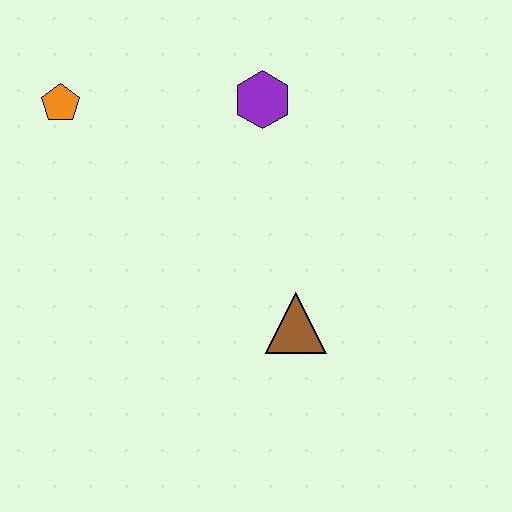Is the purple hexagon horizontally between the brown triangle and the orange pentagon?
Yes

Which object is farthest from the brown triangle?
The orange pentagon is farthest from the brown triangle.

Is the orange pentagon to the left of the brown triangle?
Yes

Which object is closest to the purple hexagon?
The orange pentagon is closest to the purple hexagon.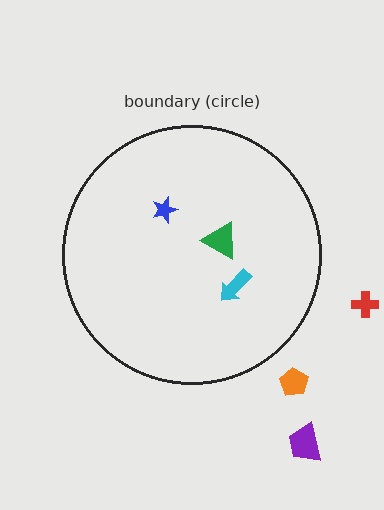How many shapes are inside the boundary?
3 inside, 3 outside.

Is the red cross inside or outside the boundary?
Outside.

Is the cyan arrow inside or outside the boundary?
Inside.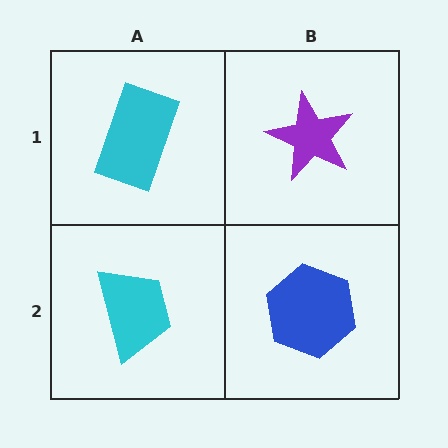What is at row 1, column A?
A cyan rectangle.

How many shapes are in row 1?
2 shapes.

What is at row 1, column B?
A purple star.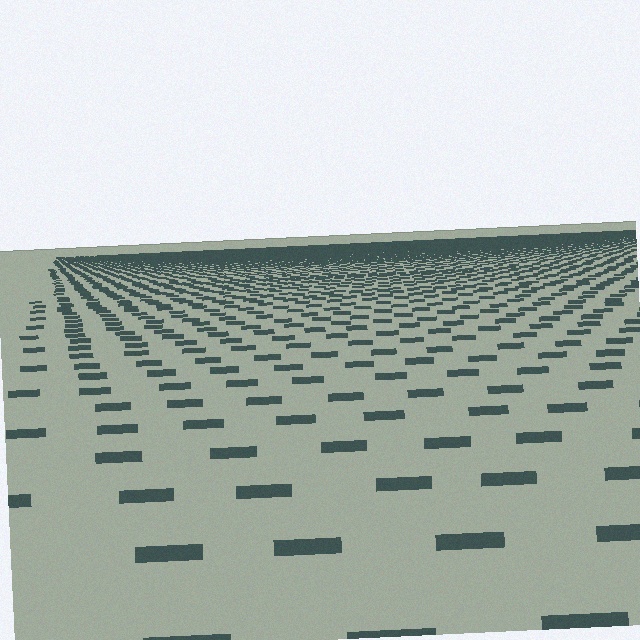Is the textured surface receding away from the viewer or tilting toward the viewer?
The surface is receding away from the viewer. Texture elements get smaller and denser toward the top.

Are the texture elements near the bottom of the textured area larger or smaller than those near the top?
Larger. Near the bottom, elements are closer to the viewer and appear at a bigger on-screen size.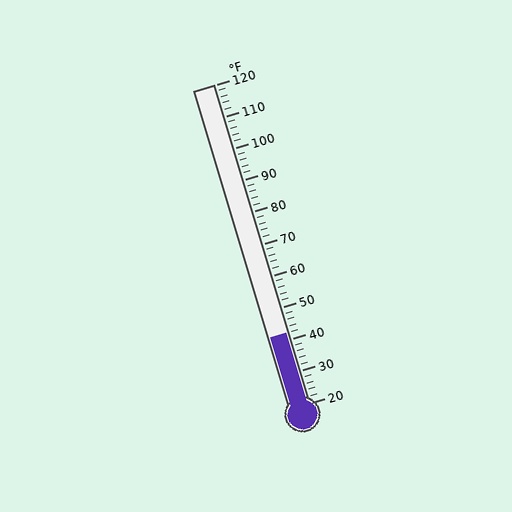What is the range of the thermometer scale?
The thermometer scale ranges from 20°F to 120°F.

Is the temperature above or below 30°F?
The temperature is above 30°F.